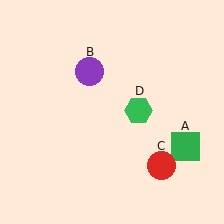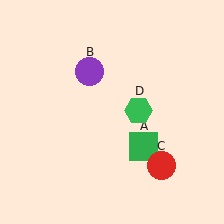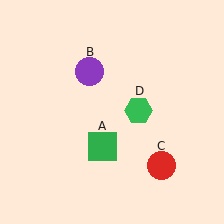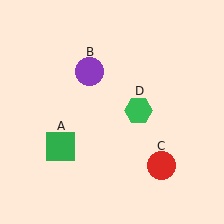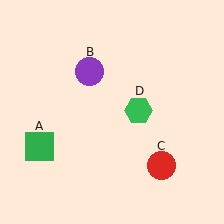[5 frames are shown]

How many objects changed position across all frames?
1 object changed position: green square (object A).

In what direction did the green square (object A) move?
The green square (object A) moved left.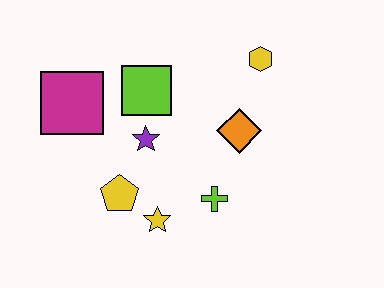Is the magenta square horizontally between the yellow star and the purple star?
No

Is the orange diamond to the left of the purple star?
No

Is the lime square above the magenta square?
Yes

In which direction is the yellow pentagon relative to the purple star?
The yellow pentagon is below the purple star.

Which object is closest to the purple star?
The lime square is closest to the purple star.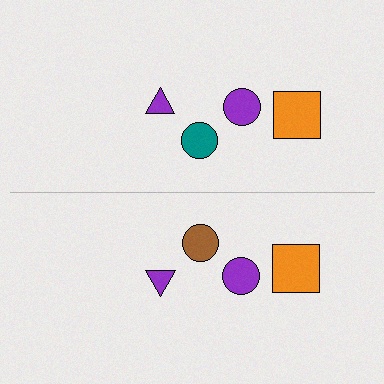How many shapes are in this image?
There are 8 shapes in this image.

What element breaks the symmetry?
The brown circle on the bottom side breaks the symmetry — its mirror counterpart is teal.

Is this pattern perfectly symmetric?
No, the pattern is not perfectly symmetric. The brown circle on the bottom side breaks the symmetry — its mirror counterpart is teal.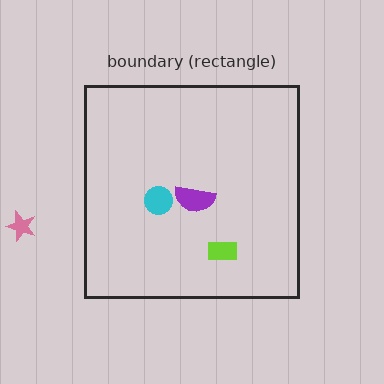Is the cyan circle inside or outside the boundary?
Inside.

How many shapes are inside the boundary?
3 inside, 1 outside.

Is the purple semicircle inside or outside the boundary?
Inside.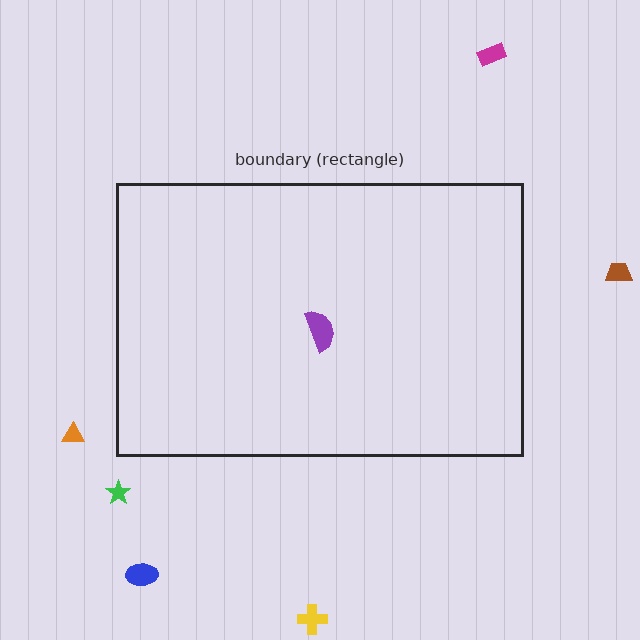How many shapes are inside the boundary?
1 inside, 6 outside.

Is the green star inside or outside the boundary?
Outside.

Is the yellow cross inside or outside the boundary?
Outside.